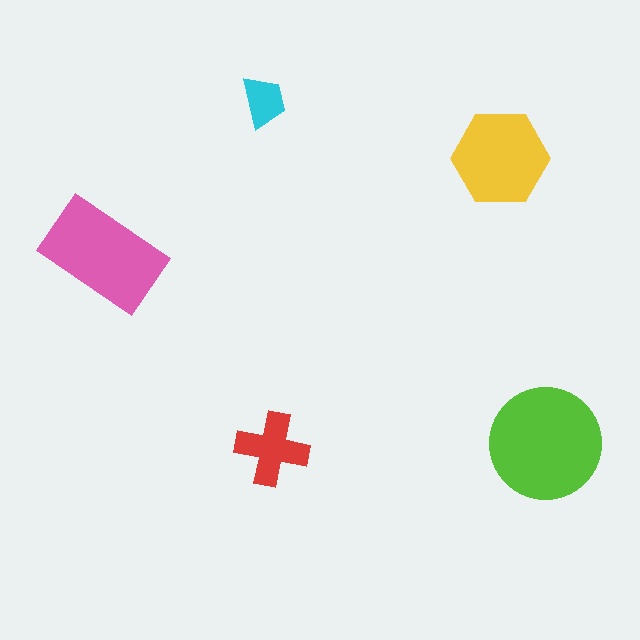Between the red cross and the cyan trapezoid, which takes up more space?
The red cross.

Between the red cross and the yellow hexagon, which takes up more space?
The yellow hexagon.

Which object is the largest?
The lime circle.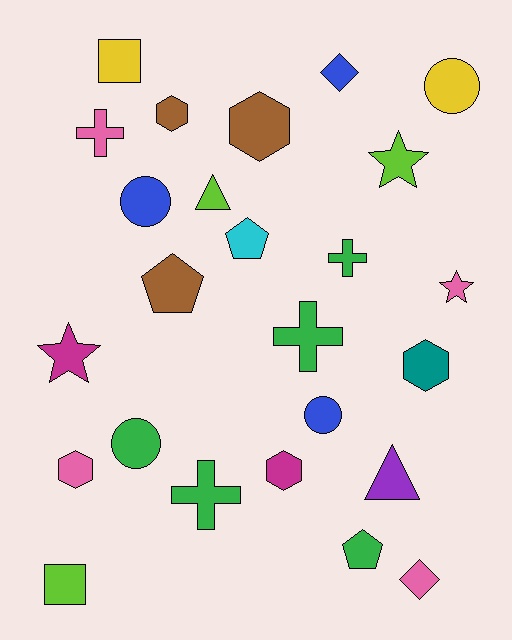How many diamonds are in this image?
There are 2 diamonds.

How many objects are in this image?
There are 25 objects.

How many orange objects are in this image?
There are no orange objects.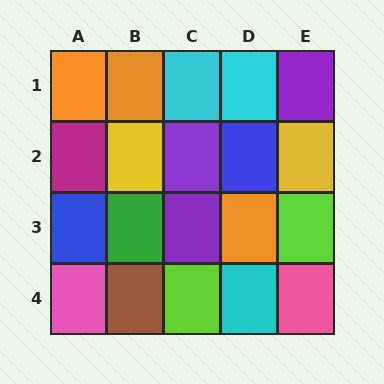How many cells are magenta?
1 cell is magenta.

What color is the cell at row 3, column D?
Orange.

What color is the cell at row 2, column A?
Magenta.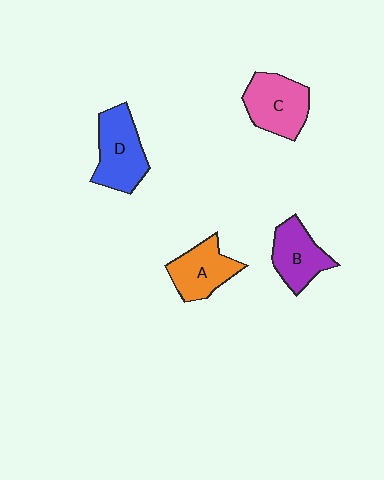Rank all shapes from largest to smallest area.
From largest to smallest: D (blue), C (pink), A (orange), B (purple).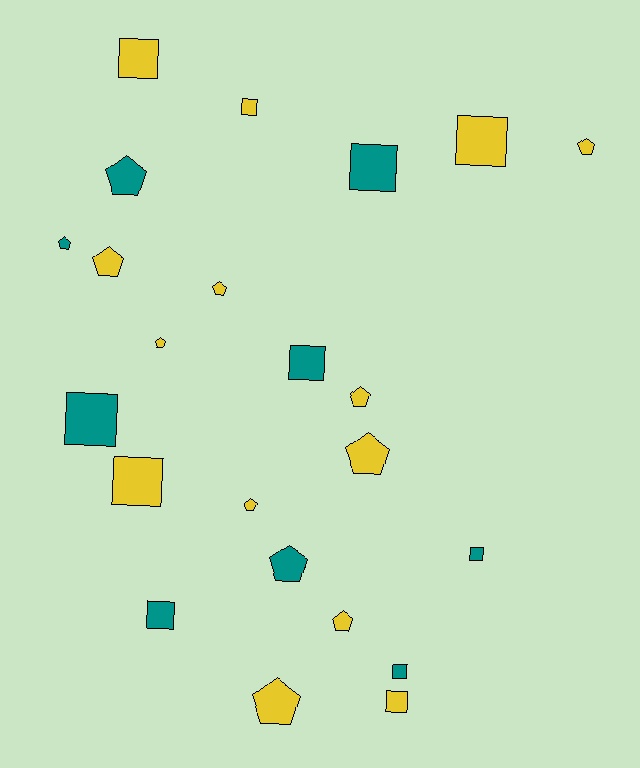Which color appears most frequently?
Yellow, with 14 objects.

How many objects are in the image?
There are 23 objects.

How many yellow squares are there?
There are 5 yellow squares.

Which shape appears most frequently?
Pentagon, with 12 objects.